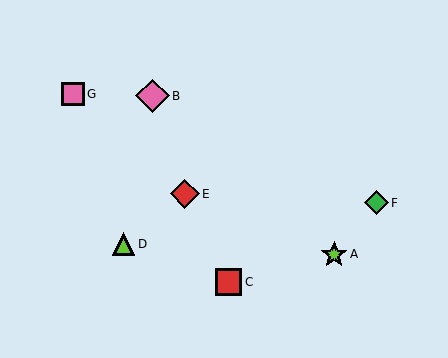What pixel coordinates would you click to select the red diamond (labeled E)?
Click at (185, 194) to select the red diamond E.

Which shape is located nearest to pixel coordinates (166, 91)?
The pink diamond (labeled B) at (152, 96) is nearest to that location.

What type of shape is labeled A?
Shape A is a lime star.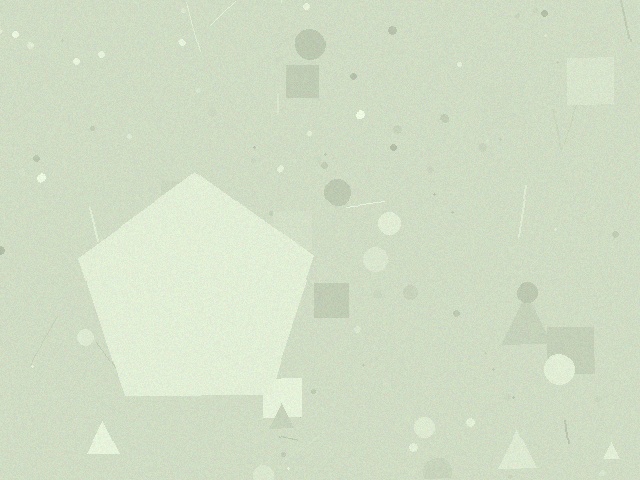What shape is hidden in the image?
A pentagon is hidden in the image.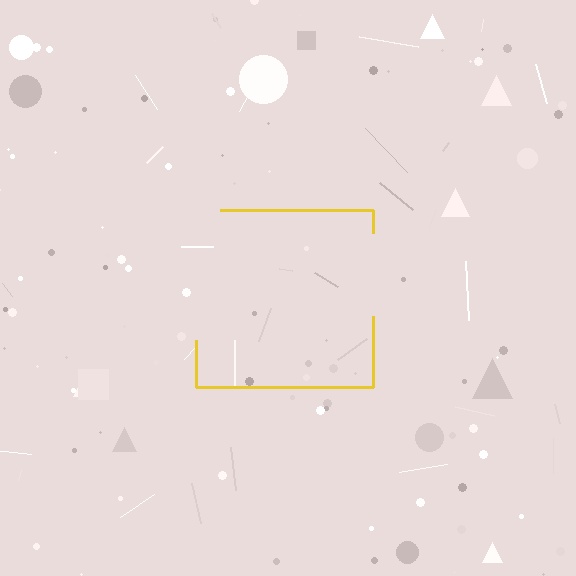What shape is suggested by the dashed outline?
The dashed outline suggests a square.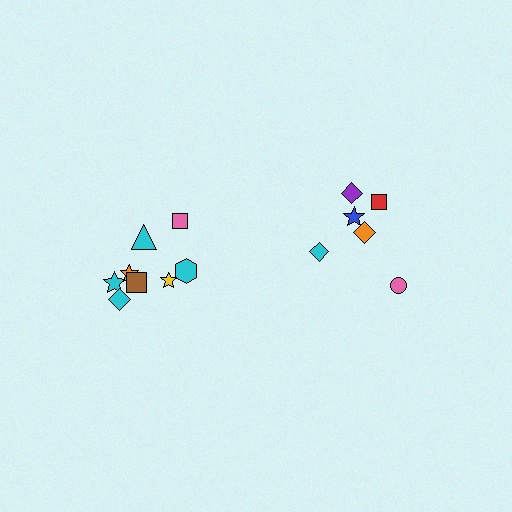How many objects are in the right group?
There are 6 objects.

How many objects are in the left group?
There are 8 objects.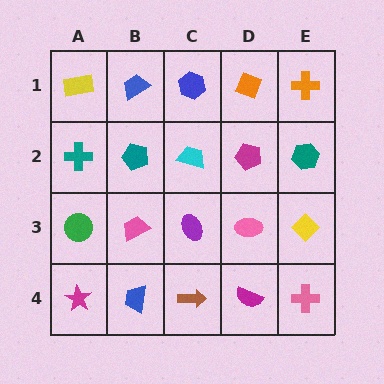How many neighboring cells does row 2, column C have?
4.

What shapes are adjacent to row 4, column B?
A pink trapezoid (row 3, column B), a magenta star (row 4, column A), a brown arrow (row 4, column C).